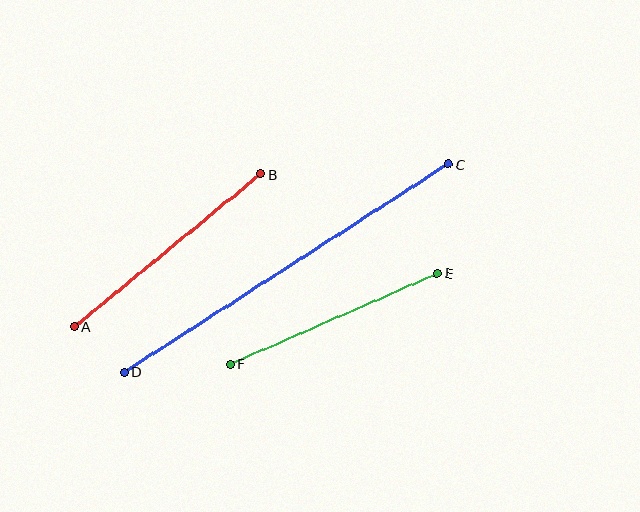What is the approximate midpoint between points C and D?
The midpoint is at approximately (286, 268) pixels.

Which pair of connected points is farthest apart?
Points C and D are farthest apart.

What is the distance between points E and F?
The distance is approximately 226 pixels.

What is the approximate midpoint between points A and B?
The midpoint is at approximately (168, 250) pixels.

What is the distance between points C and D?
The distance is approximately 385 pixels.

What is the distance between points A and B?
The distance is approximately 241 pixels.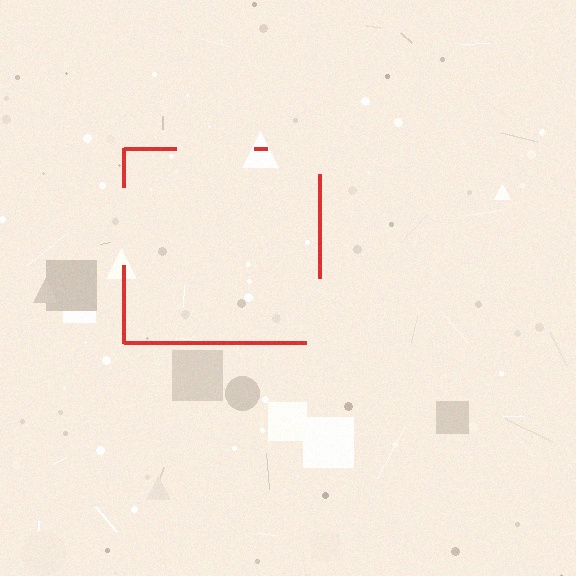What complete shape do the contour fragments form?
The contour fragments form a square.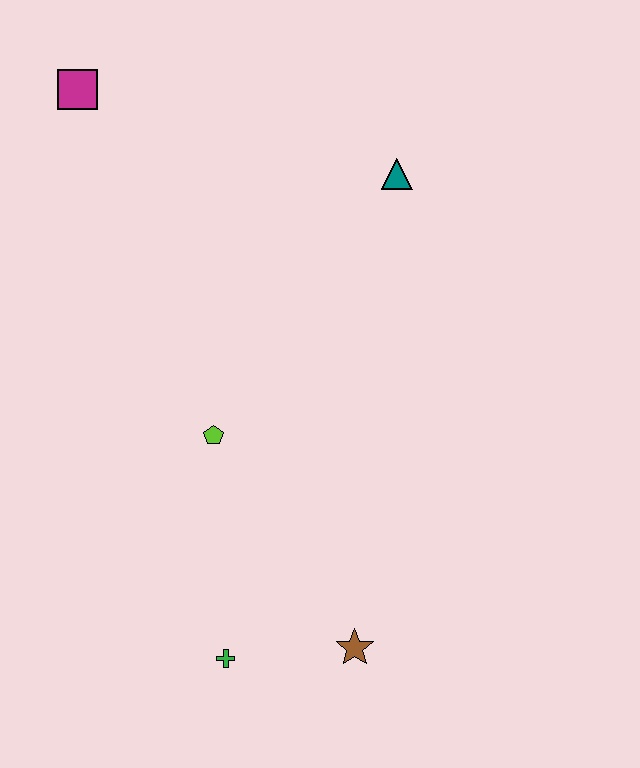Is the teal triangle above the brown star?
Yes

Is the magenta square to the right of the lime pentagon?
No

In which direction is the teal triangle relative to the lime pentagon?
The teal triangle is above the lime pentagon.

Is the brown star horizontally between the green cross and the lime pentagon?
No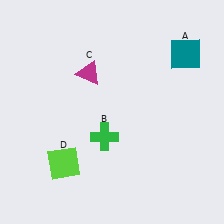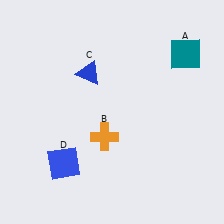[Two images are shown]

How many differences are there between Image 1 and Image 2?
There are 3 differences between the two images.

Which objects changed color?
B changed from green to orange. C changed from magenta to blue. D changed from lime to blue.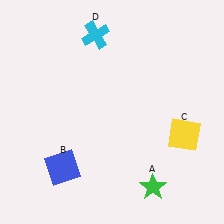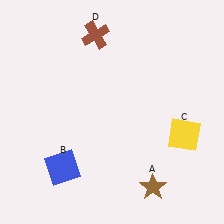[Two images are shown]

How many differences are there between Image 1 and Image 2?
There are 2 differences between the two images.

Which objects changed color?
A changed from green to brown. D changed from cyan to brown.